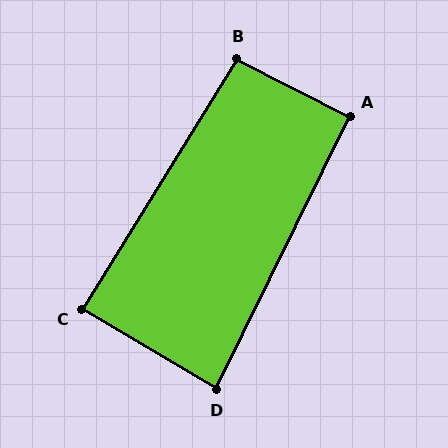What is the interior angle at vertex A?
Approximately 91 degrees (approximately right).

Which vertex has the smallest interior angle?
D, at approximately 85 degrees.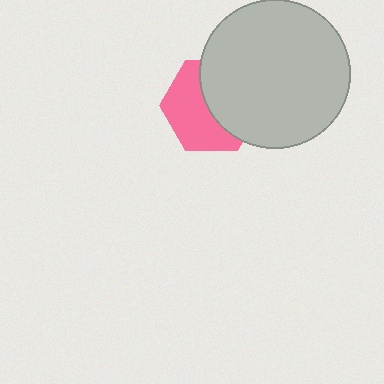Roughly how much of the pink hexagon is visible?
About half of it is visible (roughly 51%).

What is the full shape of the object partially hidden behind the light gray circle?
The partially hidden object is a pink hexagon.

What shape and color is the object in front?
The object in front is a light gray circle.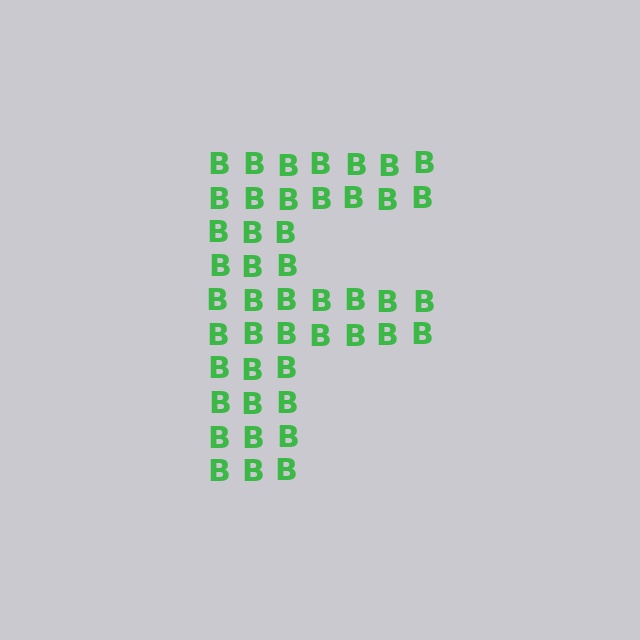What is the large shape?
The large shape is the letter F.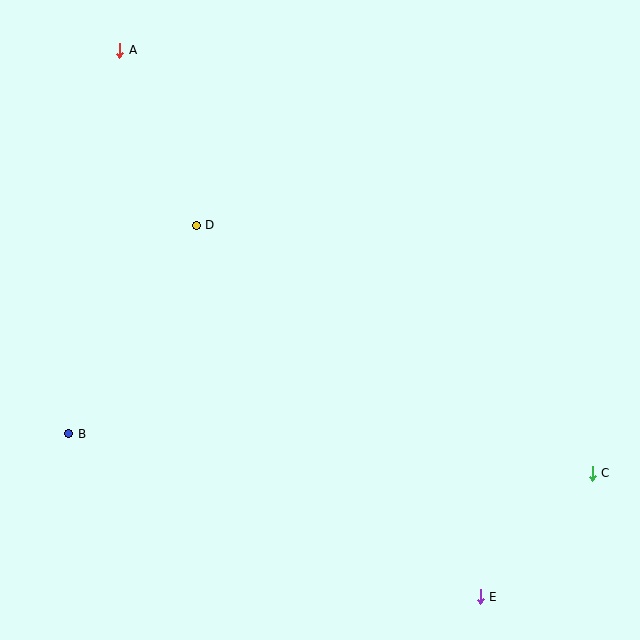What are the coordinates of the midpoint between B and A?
The midpoint between B and A is at (94, 242).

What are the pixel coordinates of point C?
Point C is at (592, 473).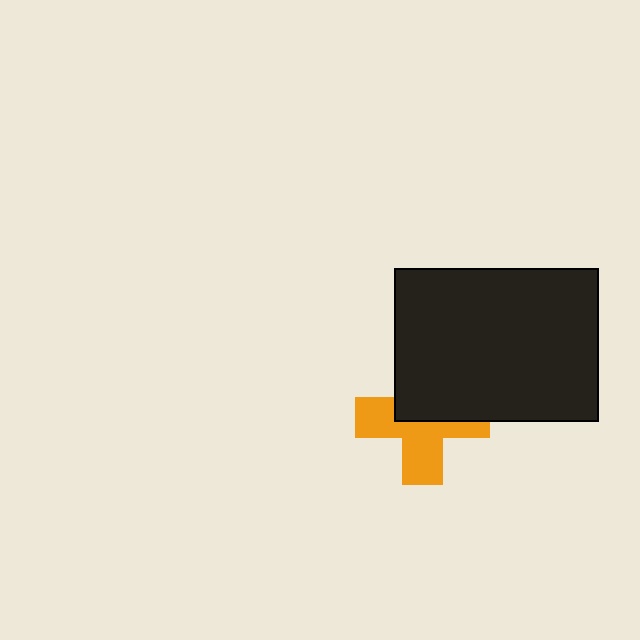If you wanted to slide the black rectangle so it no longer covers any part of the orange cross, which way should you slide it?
Slide it up — that is the most direct way to separate the two shapes.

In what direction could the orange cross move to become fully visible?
The orange cross could move down. That would shift it out from behind the black rectangle entirely.